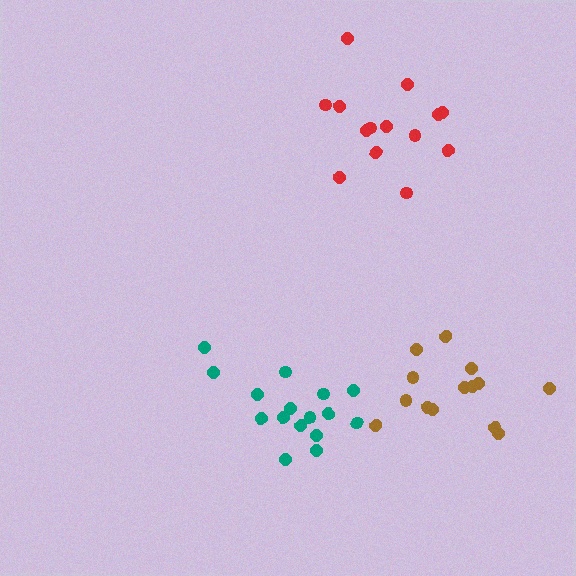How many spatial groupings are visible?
There are 3 spatial groupings.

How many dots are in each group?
Group 1: 16 dots, Group 2: 14 dots, Group 3: 14 dots (44 total).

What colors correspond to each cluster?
The clusters are colored: teal, brown, red.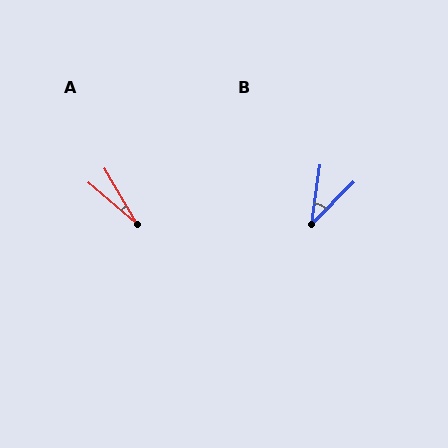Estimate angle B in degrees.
Approximately 36 degrees.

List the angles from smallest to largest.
A (19°), B (36°).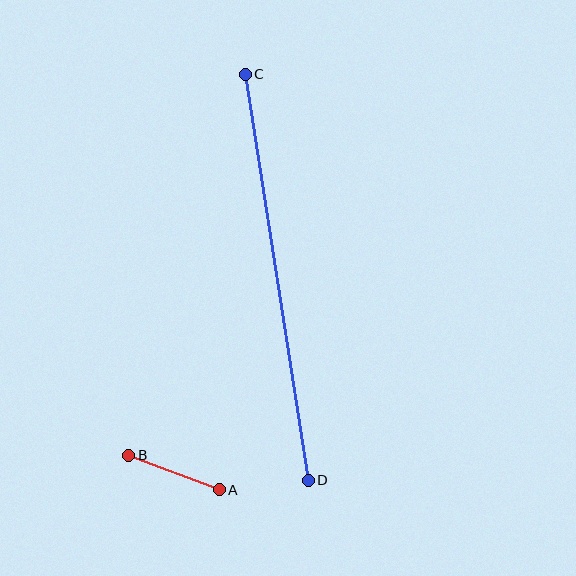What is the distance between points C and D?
The distance is approximately 411 pixels.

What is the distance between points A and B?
The distance is approximately 97 pixels.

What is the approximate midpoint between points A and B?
The midpoint is at approximately (174, 472) pixels.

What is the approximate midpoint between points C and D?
The midpoint is at approximately (277, 277) pixels.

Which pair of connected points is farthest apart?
Points C and D are farthest apart.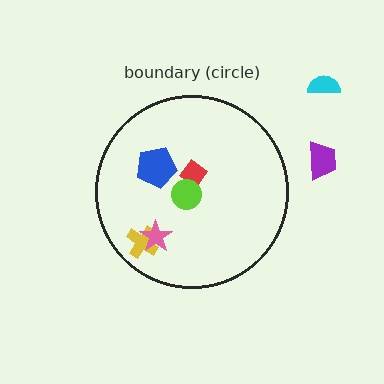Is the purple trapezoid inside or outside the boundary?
Outside.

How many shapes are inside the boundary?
5 inside, 2 outside.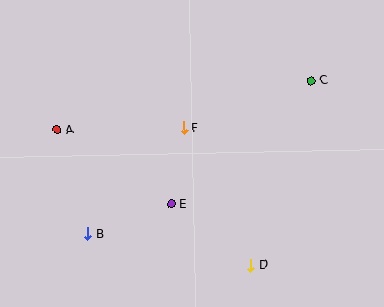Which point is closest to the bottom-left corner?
Point B is closest to the bottom-left corner.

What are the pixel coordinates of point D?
Point D is at (251, 265).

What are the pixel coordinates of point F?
Point F is at (184, 128).